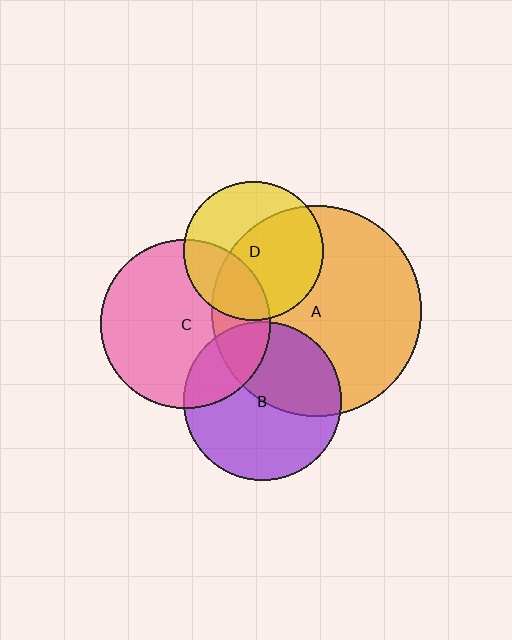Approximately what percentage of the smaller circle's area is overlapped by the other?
Approximately 30%.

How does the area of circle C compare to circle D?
Approximately 1.5 times.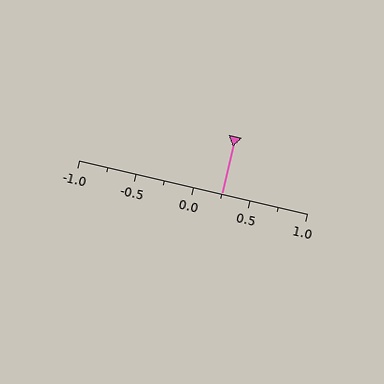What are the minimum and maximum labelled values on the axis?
The axis runs from -1.0 to 1.0.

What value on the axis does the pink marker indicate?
The marker indicates approximately 0.25.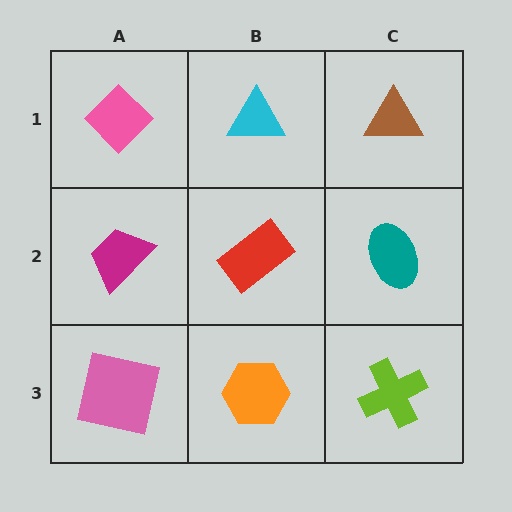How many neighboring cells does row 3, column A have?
2.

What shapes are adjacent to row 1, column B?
A red rectangle (row 2, column B), a pink diamond (row 1, column A), a brown triangle (row 1, column C).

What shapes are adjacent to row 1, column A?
A magenta trapezoid (row 2, column A), a cyan triangle (row 1, column B).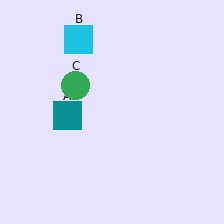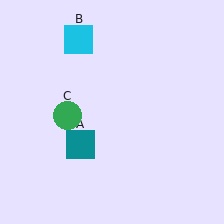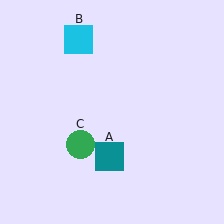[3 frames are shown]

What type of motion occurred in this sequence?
The teal square (object A), green circle (object C) rotated counterclockwise around the center of the scene.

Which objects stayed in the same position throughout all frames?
Cyan square (object B) remained stationary.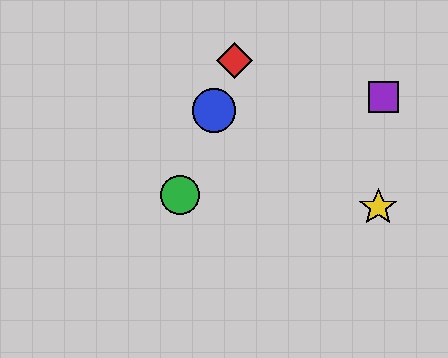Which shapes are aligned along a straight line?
The red diamond, the blue circle, the green circle are aligned along a straight line.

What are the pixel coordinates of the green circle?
The green circle is at (180, 195).